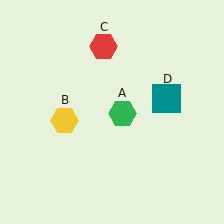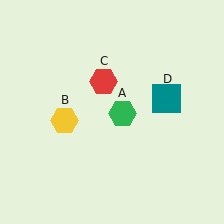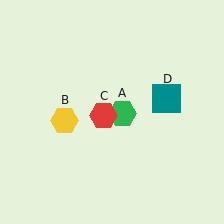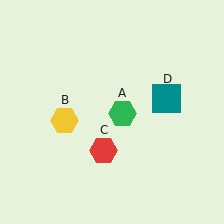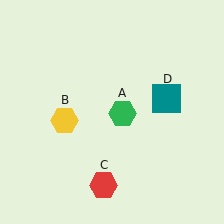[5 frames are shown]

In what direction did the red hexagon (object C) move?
The red hexagon (object C) moved down.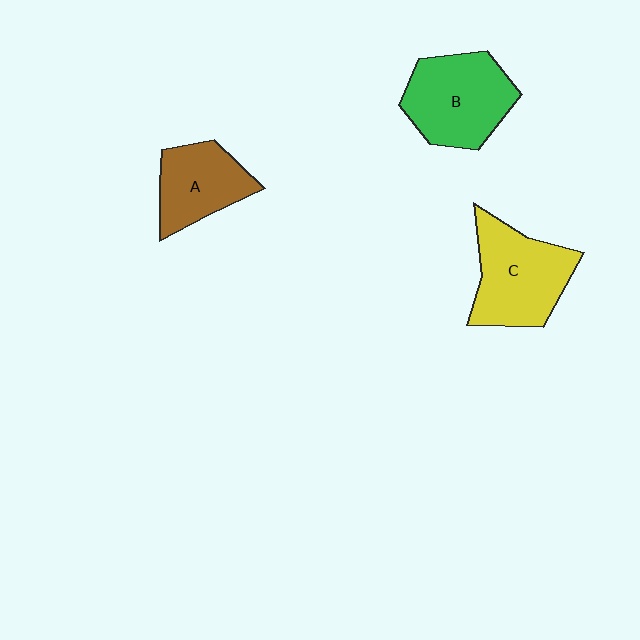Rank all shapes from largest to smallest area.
From largest to smallest: C (yellow), B (green), A (brown).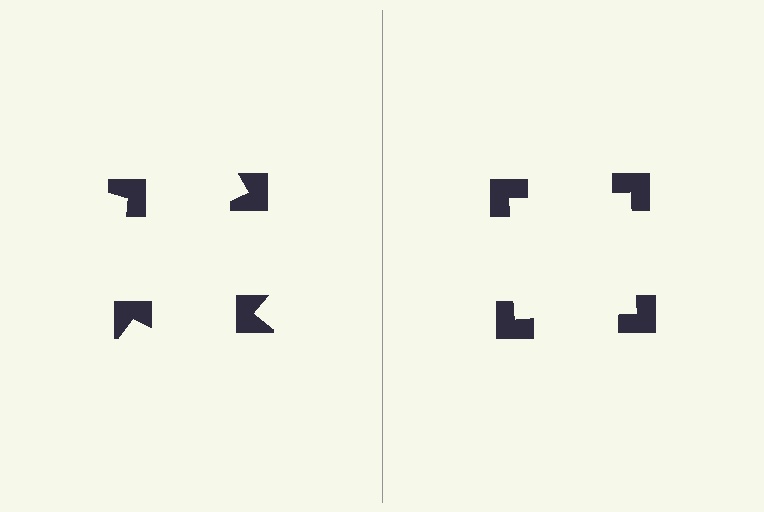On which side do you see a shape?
An illusory square appears on the right side. On the left side the wedge cuts are rotated, so no coherent shape forms.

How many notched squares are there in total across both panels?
8 — 4 on each side.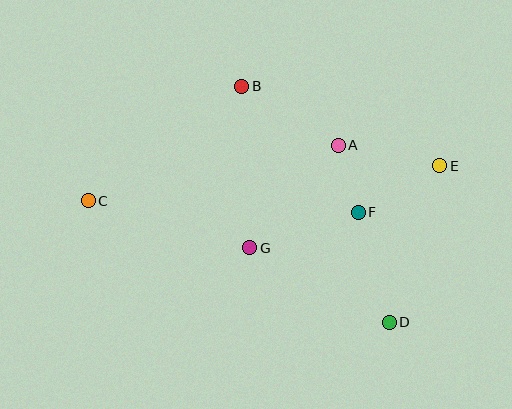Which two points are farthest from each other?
Points C and E are farthest from each other.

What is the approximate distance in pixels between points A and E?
The distance between A and E is approximately 103 pixels.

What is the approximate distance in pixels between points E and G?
The distance between E and G is approximately 207 pixels.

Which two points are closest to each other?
Points A and F are closest to each other.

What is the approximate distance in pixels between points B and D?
The distance between B and D is approximately 278 pixels.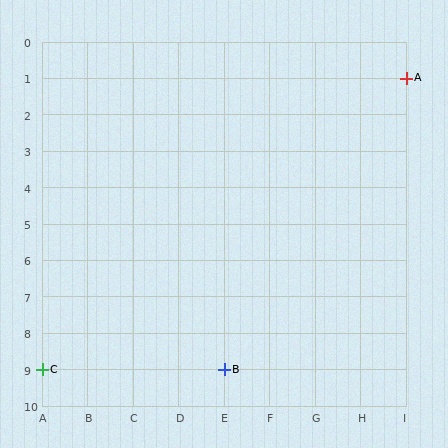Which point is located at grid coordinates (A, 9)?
Point C is at (A, 9).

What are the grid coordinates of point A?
Point A is at grid coordinates (I, 1).